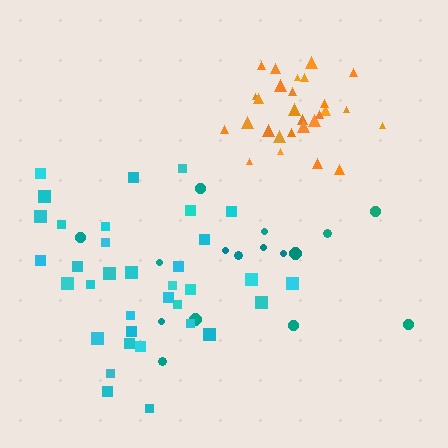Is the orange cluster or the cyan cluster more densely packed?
Orange.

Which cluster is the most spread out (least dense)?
Teal.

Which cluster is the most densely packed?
Orange.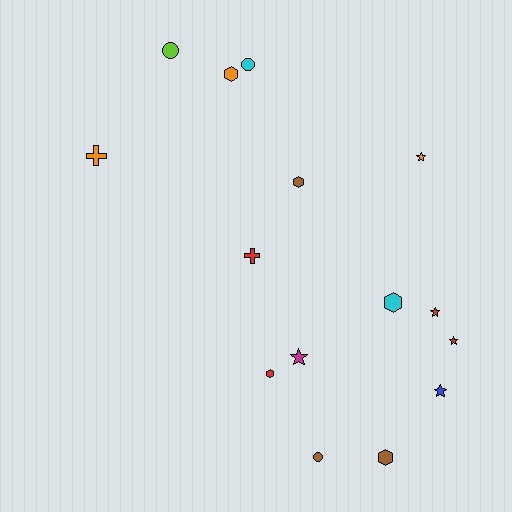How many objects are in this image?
There are 15 objects.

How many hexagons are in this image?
There are 5 hexagons.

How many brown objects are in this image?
There are 3 brown objects.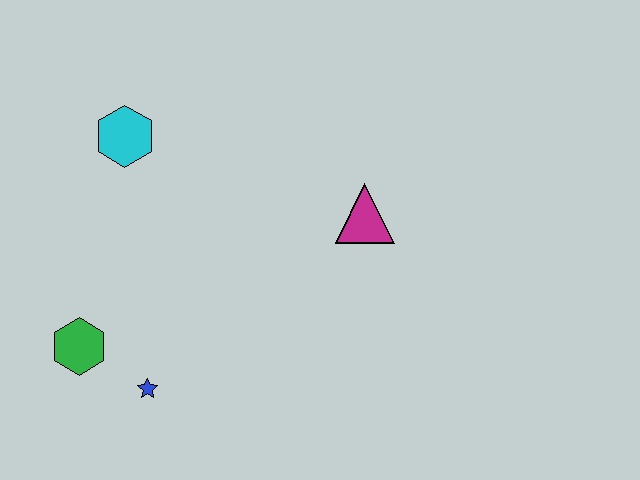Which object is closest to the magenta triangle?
The cyan hexagon is closest to the magenta triangle.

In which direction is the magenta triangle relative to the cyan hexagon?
The magenta triangle is to the right of the cyan hexagon.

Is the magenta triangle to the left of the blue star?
No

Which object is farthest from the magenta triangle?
The green hexagon is farthest from the magenta triangle.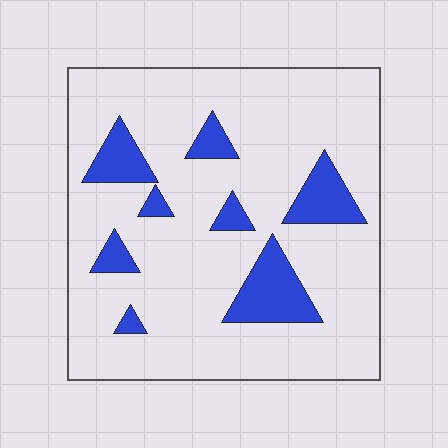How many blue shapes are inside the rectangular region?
8.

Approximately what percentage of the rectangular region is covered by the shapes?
Approximately 15%.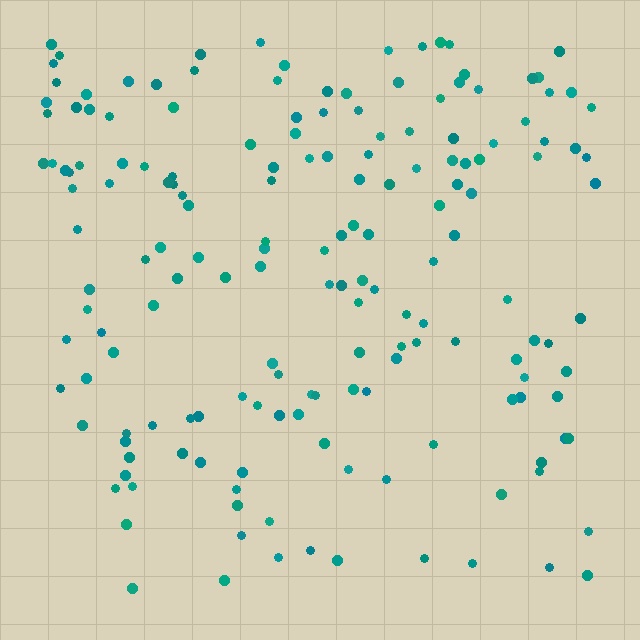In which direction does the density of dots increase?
From bottom to top, with the top side densest.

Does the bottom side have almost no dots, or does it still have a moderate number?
Still a moderate number, just noticeably fewer than the top.